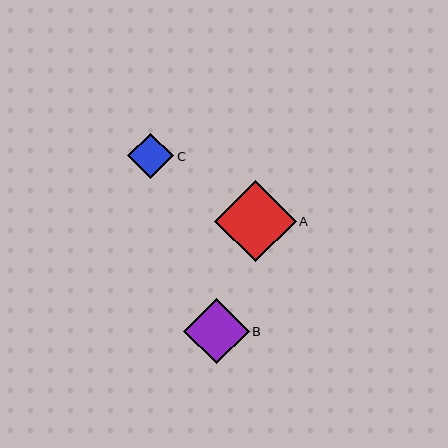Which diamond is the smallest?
Diamond C is the smallest with a size of approximately 46 pixels.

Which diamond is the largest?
Diamond A is the largest with a size of approximately 81 pixels.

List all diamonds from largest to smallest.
From largest to smallest: A, B, C.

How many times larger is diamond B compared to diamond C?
Diamond B is approximately 1.4 times the size of diamond C.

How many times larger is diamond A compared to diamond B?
Diamond A is approximately 1.2 times the size of diamond B.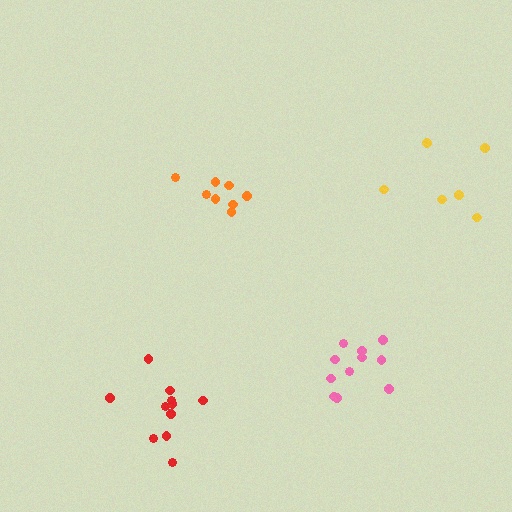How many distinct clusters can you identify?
There are 4 distinct clusters.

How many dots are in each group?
Group 1: 11 dots, Group 2: 8 dots, Group 3: 6 dots, Group 4: 11 dots (36 total).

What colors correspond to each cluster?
The clusters are colored: red, orange, yellow, pink.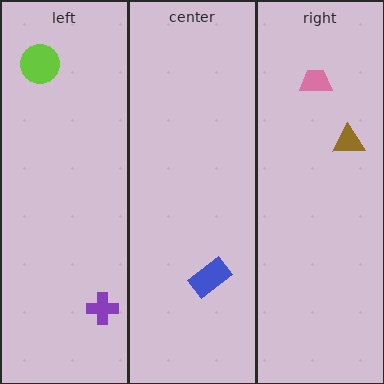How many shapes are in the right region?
2.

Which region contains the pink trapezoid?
The right region.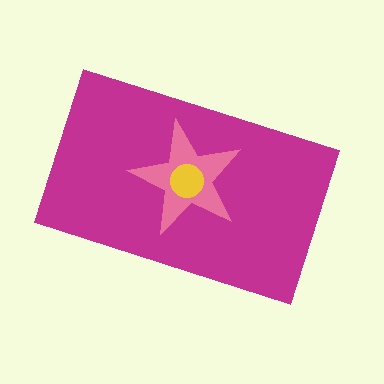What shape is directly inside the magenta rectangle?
The pink star.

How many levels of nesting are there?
3.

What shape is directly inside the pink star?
The yellow circle.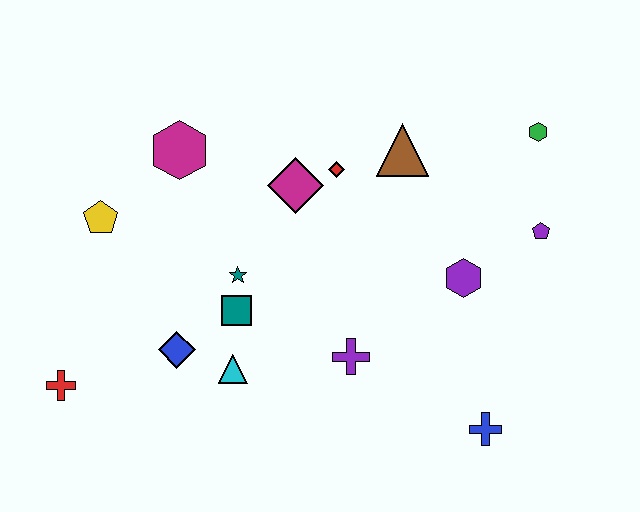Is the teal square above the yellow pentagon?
No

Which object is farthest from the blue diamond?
The green hexagon is farthest from the blue diamond.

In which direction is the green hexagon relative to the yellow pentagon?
The green hexagon is to the right of the yellow pentagon.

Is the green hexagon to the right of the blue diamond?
Yes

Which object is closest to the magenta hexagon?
The yellow pentagon is closest to the magenta hexagon.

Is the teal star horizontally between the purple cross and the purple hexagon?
No